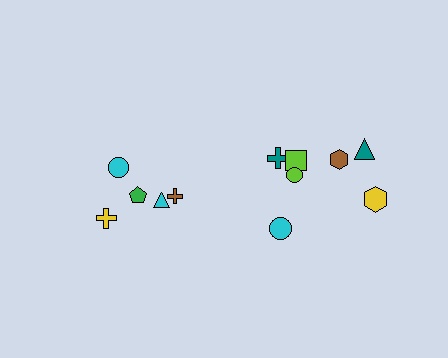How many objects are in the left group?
There are 5 objects.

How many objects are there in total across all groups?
There are 12 objects.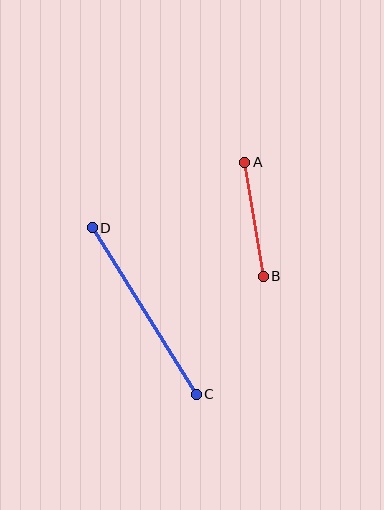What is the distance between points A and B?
The distance is approximately 115 pixels.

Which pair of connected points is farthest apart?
Points C and D are farthest apart.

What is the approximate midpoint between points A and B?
The midpoint is at approximately (254, 219) pixels.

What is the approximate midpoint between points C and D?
The midpoint is at approximately (144, 311) pixels.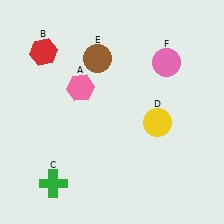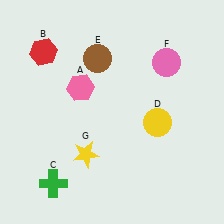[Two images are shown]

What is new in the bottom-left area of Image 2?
A yellow star (G) was added in the bottom-left area of Image 2.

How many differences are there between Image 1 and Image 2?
There is 1 difference between the two images.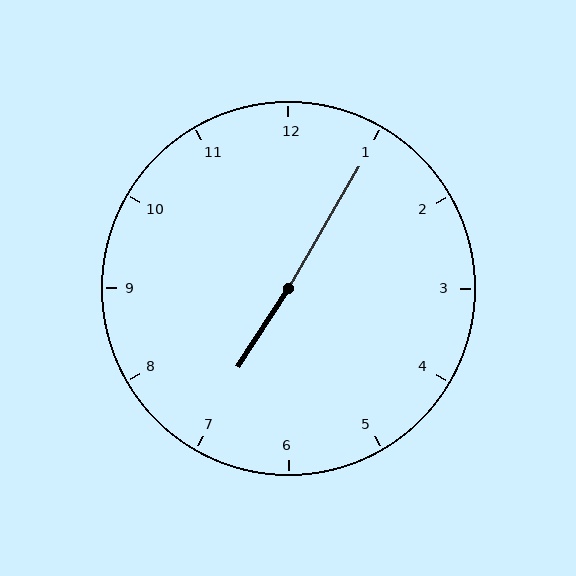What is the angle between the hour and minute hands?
Approximately 178 degrees.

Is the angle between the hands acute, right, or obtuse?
It is obtuse.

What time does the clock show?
7:05.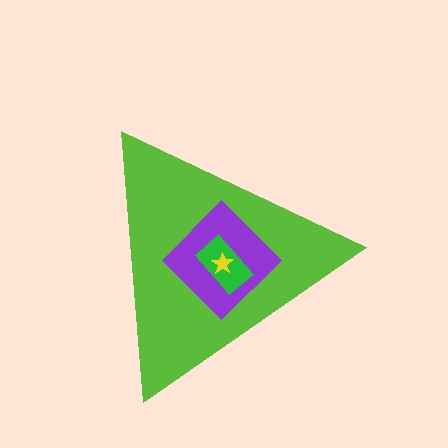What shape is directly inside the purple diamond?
The green rectangle.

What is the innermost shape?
The yellow star.